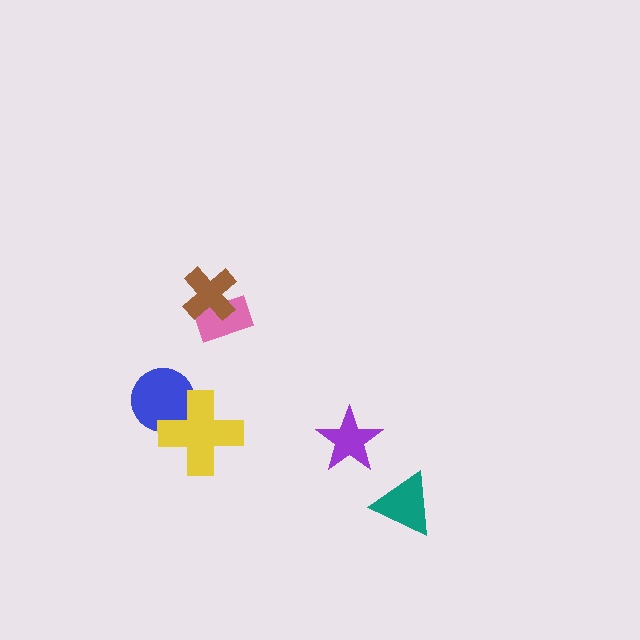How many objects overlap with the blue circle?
1 object overlaps with the blue circle.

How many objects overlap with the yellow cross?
1 object overlaps with the yellow cross.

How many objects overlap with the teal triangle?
0 objects overlap with the teal triangle.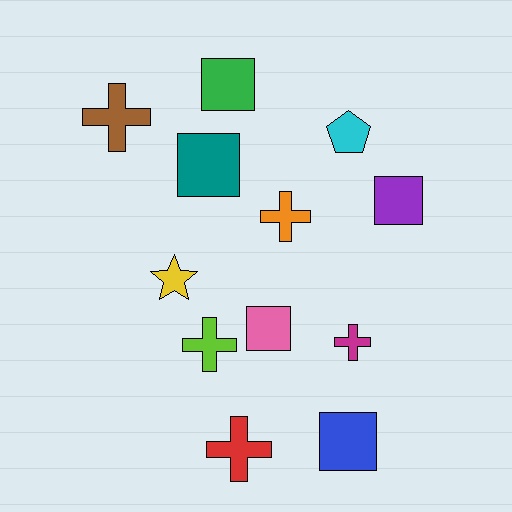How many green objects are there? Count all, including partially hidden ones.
There is 1 green object.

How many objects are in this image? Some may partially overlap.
There are 12 objects.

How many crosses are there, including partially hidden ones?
There are 5 crosses.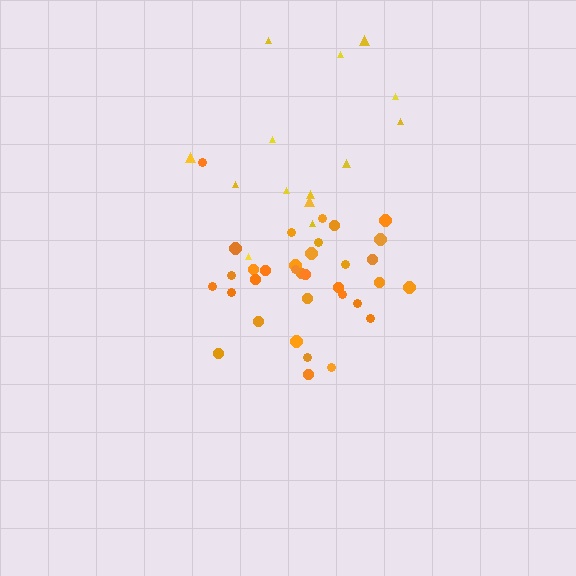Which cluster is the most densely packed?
Orange.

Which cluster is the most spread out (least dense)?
Yellow.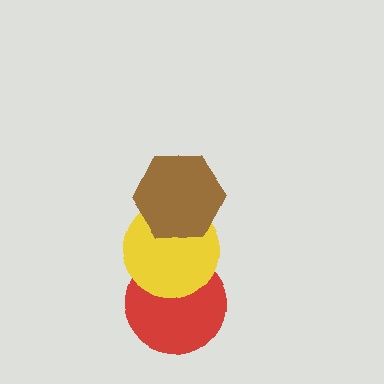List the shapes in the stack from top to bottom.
From top to bottom: the brown hexagon, the yellow circle, the red circle.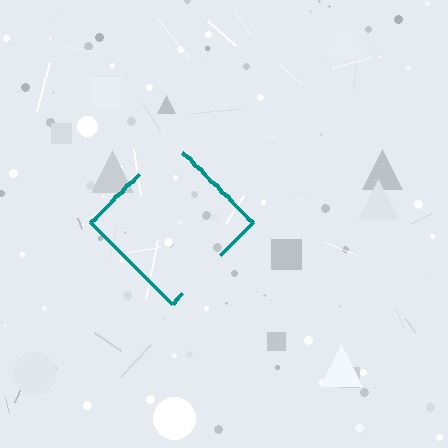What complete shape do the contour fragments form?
The contour fragments form a diamond.